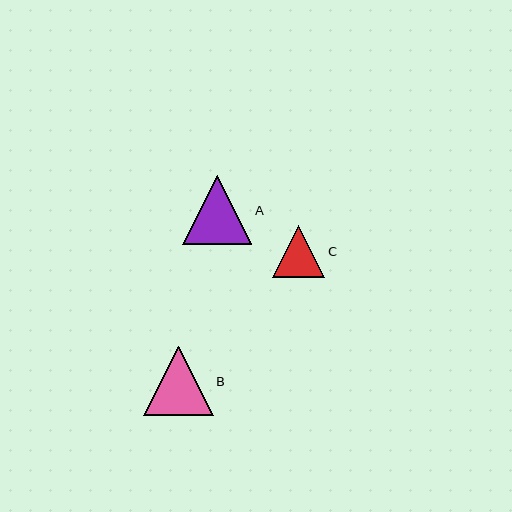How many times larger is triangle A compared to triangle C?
Triangle A is approximately 1.3 times the size of triangle C.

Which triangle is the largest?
Triangle A is the largest with a size of approximately 69 pixels.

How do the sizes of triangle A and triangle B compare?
Triangle A and triangle B are approximately the same size.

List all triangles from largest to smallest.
From largest to smallest: A, B, C.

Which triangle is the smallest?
Triangle C is the smallest with a size of approximately 53 pixels.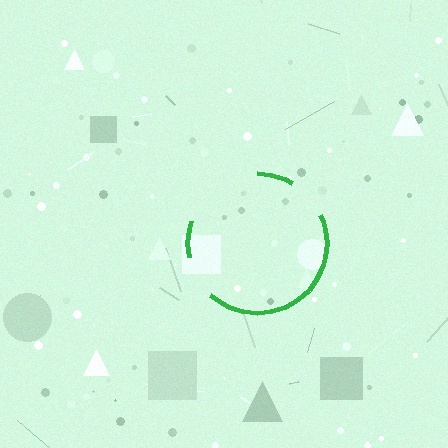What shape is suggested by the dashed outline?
The dashed outline suggests a circle.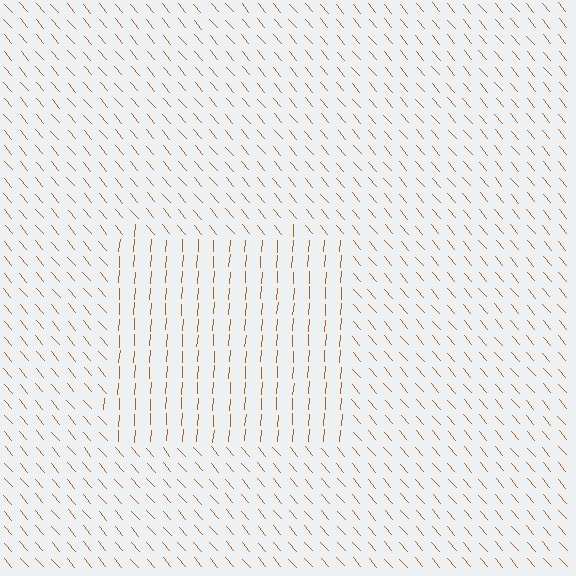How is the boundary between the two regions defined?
The boundary is defined purely by a change in line orientation (approximately 45 degrees difference). All lines are the same color and thickness.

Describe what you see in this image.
The image is filled with small brown line segments. A rectangle region in the image has lines oriented differently from the surrounding lines, creating a visible texture boundary.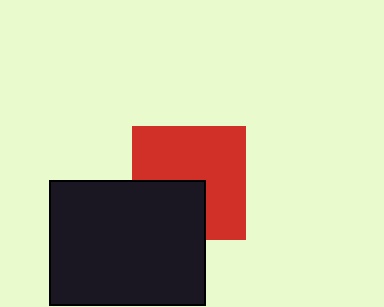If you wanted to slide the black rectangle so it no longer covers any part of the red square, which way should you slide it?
Slide it toward the lower-left — that is the most direct way to separate the two shapes.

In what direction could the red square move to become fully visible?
The red square could move toward the upper-right. That would shift it out from behind the black rectangle entirely.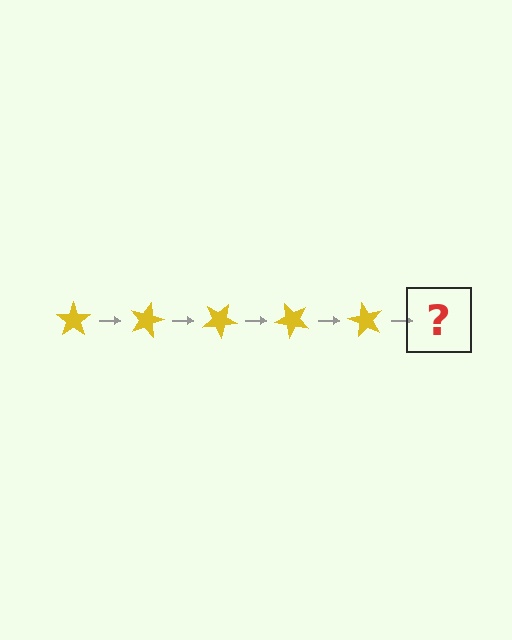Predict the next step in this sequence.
The next step is a yellow star rotated 75 degrees.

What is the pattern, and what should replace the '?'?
The pattern is that the star rotates 15 degrees each step. The '?' should be a yellow star rotated 75 degrees.